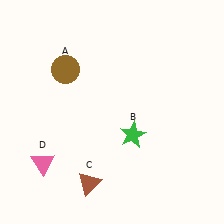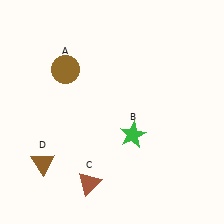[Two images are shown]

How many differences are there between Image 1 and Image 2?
There is 1 difference between the two images.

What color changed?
The triangle (D) changed from pink in Image 1 to brown in Image 2.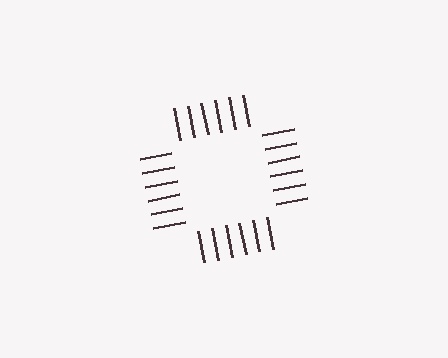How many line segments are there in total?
24 — 6 along each of the 4 edges.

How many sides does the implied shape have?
4 sides — the line-ends trace a square.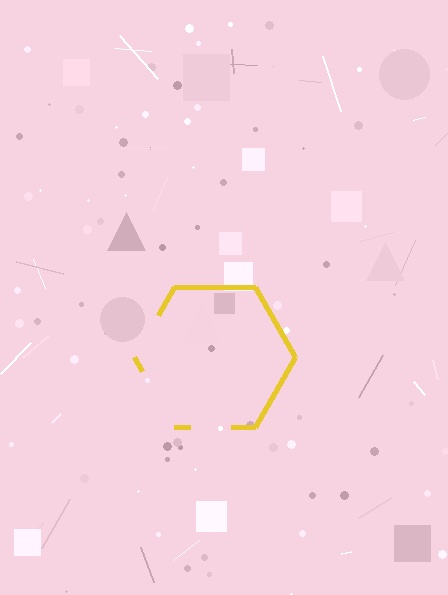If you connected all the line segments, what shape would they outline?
They would outline a hexagon.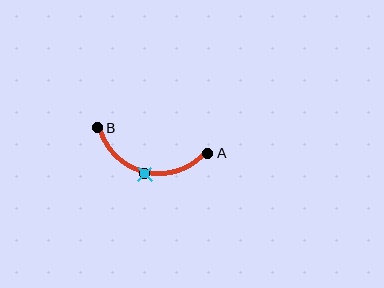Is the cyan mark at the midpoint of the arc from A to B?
Yes. The cyan mark lies on the arc at equal arc-length from both A and B — it is the arc midpoint.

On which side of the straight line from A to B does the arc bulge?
The arc bulges below the straight line connecting A and B.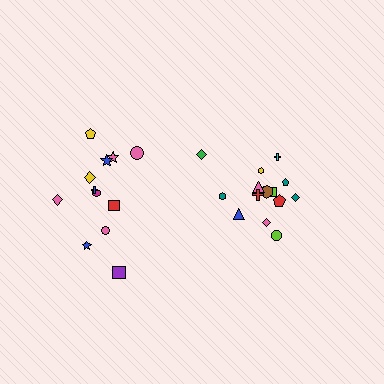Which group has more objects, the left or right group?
The right group.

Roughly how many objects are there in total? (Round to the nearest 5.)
Roughly 25 objects in total.